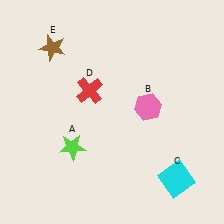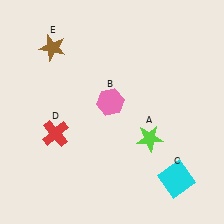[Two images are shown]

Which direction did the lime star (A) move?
The lime star (A) moved right.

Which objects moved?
The objects that moved are: the lime star (A), the pink hexagon (B), the red cross (D).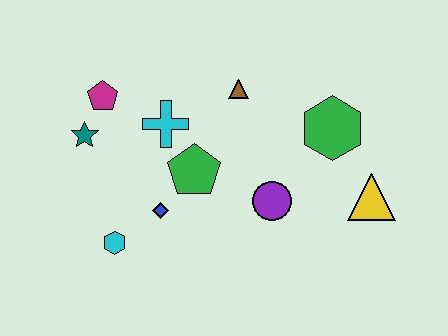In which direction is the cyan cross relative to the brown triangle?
The cyan cross is to the left of the brown triangle.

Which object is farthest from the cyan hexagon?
The yellow triangle is farthest from the cyan hexagon.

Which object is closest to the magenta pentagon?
The teal star is closest to the magenta pentagon.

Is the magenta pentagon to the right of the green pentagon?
No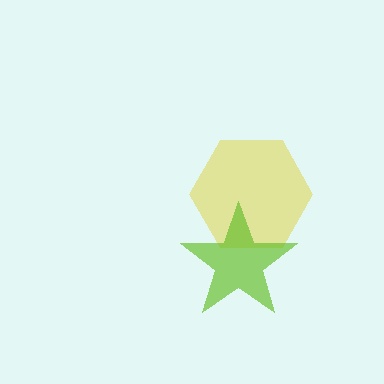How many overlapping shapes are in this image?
There are 2 overlapping shapes in the image.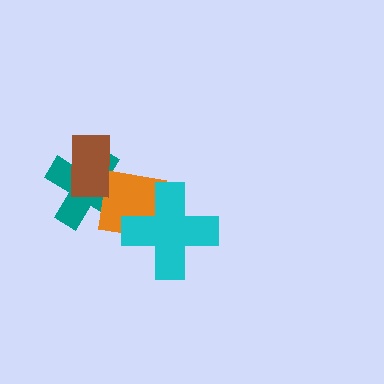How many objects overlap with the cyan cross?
1 object overlaps with the cyan cross.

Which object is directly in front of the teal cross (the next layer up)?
The orange square is directly in front of the teal cross.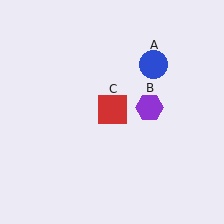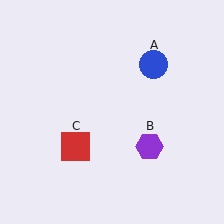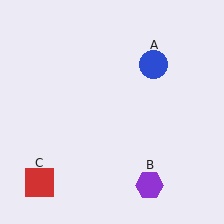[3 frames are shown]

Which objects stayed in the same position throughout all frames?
Blue circle (object A) remained stationary.